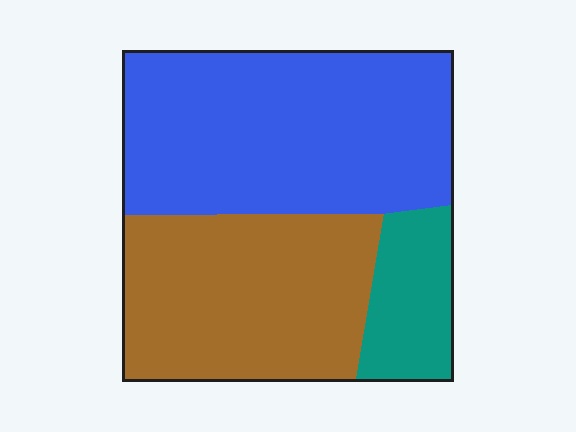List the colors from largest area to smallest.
From largest to smallest: blue, brown, teal.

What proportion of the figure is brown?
Brown takes up about three eighths (3/8) of the figure.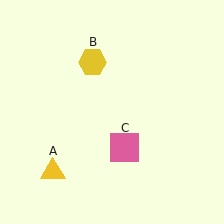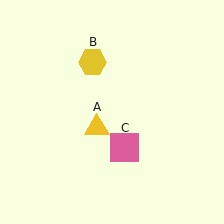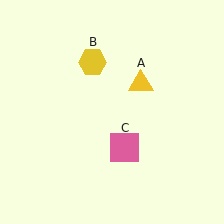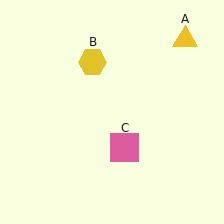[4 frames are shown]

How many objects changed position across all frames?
1 object changed position: yellow triangle (object A).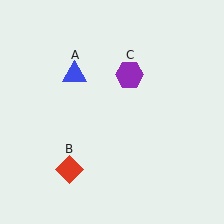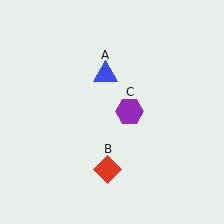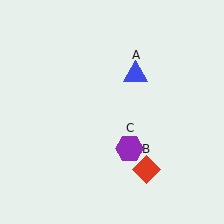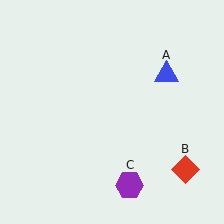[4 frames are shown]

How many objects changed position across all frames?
3 objects changed position: blue triangle (object A), red diamond (object B), purple hexagon (object C).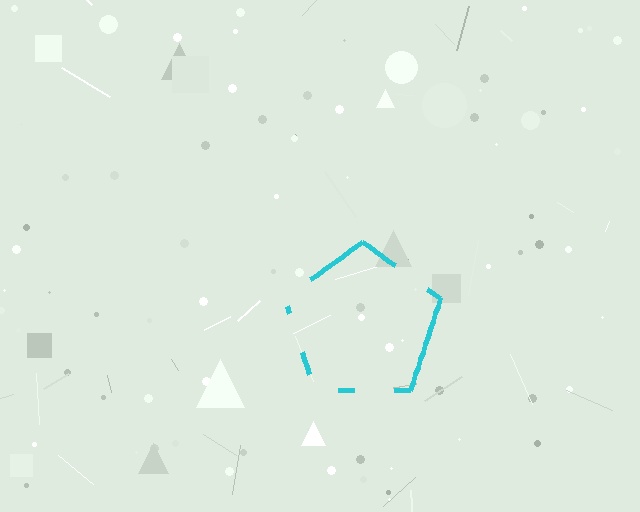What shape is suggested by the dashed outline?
The dashed outline suggests a pentagon.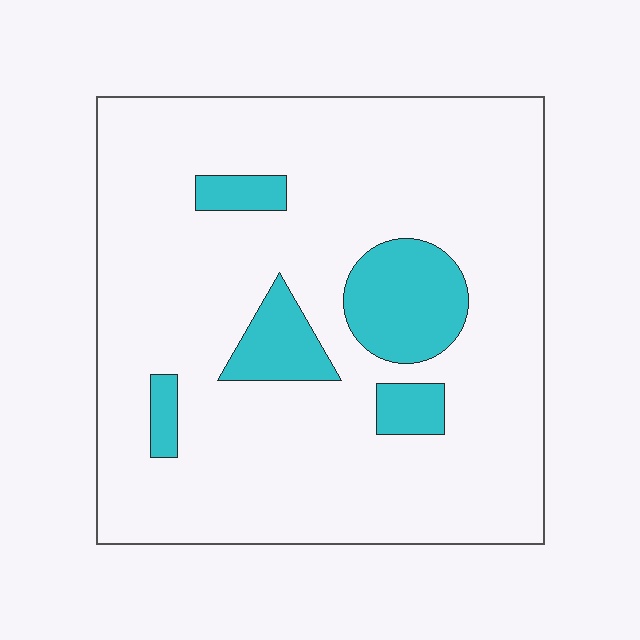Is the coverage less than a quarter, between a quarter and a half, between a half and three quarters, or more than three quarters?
Less than a quarter.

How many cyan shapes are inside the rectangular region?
5.